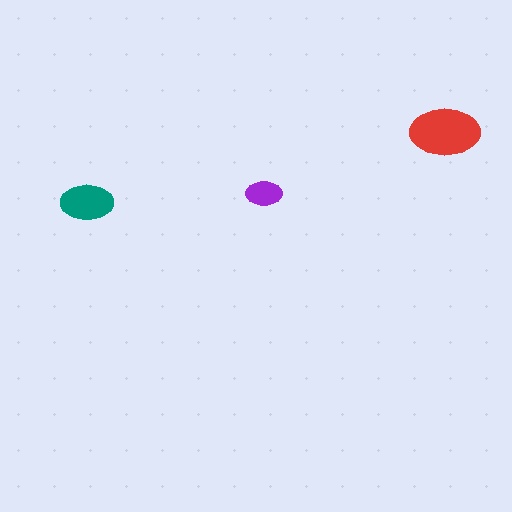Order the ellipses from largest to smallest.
the red one, the teal one, the purple one.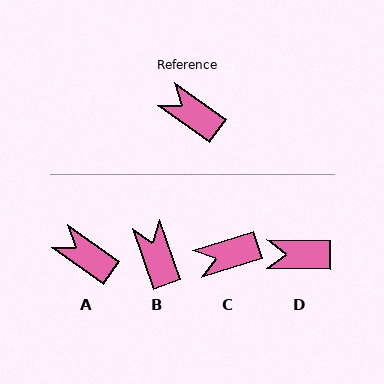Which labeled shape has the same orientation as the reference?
A.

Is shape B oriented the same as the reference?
No, it is off by about 36 degrees.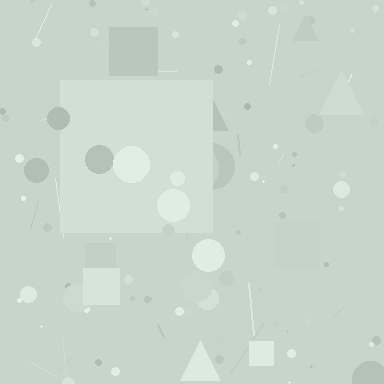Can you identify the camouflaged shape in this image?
The camouflaged shape is a square.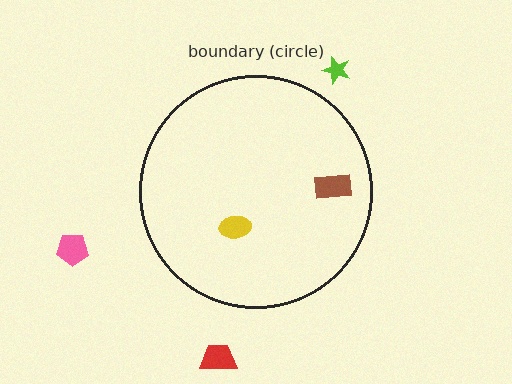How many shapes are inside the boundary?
2 inside, 3 outside.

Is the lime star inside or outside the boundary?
Outside.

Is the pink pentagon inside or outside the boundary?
Outside.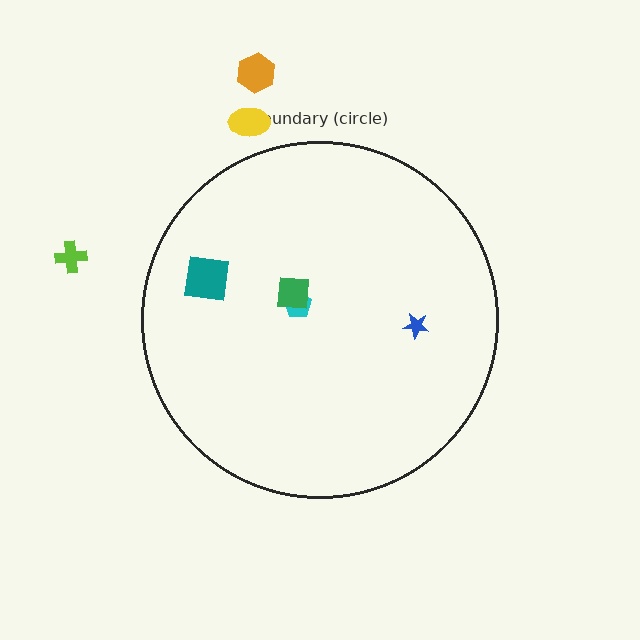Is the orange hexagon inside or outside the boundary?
Outside.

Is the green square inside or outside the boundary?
Inside.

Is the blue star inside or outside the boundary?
Inside.